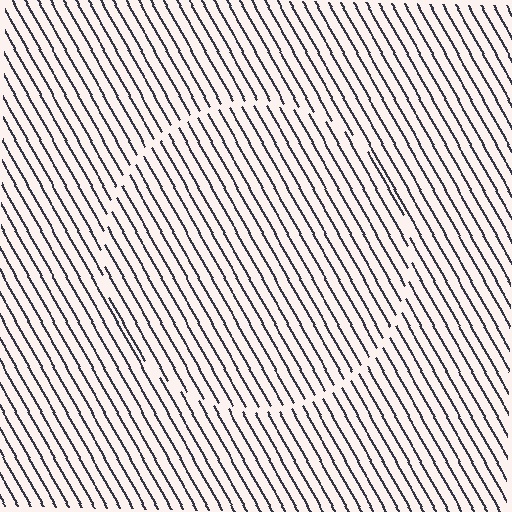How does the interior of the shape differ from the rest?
The interior of the shape contains the same grating, shifted by half a period — the contour is defined by the phase discontinuity where line-ends from the inner and outer gratings abut.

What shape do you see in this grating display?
An illusory circle. The interior of the shape contains the same grating, shifted by half a period — the contour is defined by the phase discontinuity where line-ends from the inner and outer gratings abut.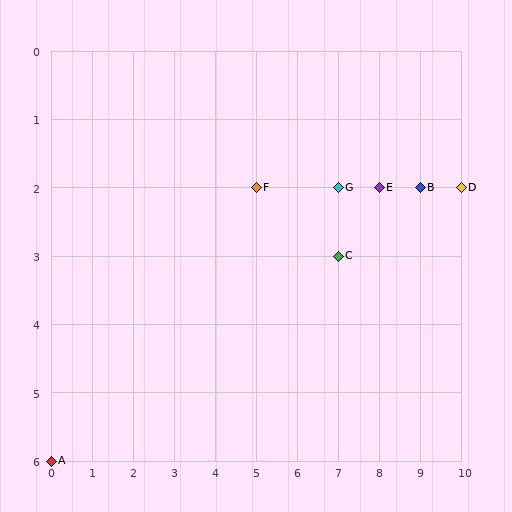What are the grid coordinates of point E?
Point E is at grid coordinates (8, 2).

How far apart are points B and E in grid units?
Points B and E are 1 column apart.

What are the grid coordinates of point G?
Point G is at grid coordinates (7, 2).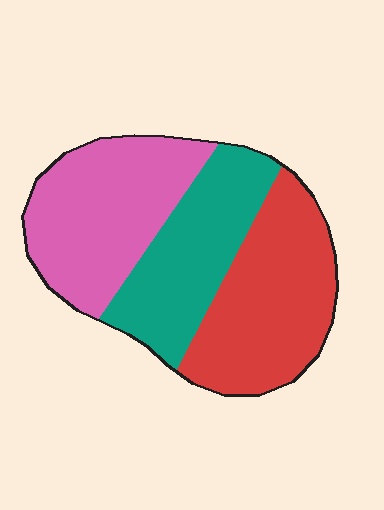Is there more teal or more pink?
Pink.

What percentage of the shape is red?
Red takes up between a quarter and a half of the shape.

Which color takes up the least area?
Teal, at roughly 30%.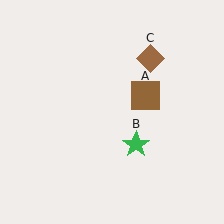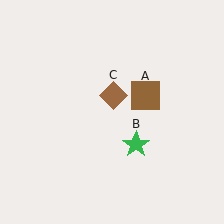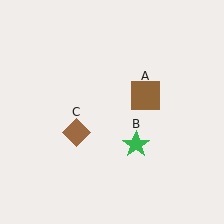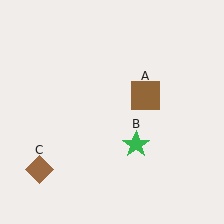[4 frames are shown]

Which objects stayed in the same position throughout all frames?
Brown square (object A) and green star (object B) remained stationary.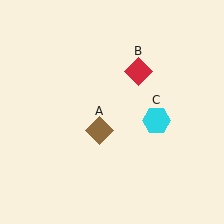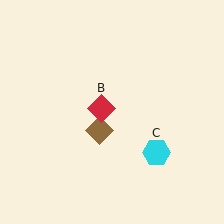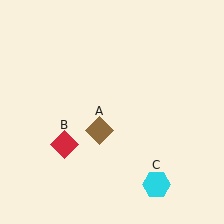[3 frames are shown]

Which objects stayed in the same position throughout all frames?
Brown diamond (object A) remained stationary.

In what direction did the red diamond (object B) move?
The red diamond (object B) moved down and to the left.